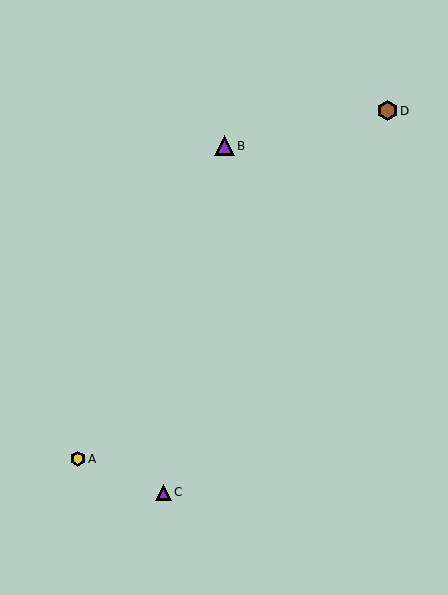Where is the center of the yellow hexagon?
The center of the yellow hexagon is at (78, 459).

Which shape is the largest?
The purple triangle (labeled B) is the largest.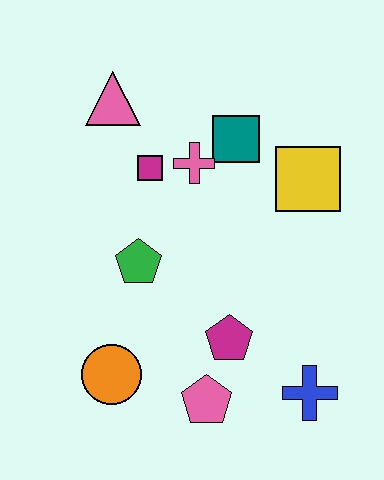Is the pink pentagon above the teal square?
No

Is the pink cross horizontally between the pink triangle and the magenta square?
No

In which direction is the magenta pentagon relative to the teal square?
The magenta pentagon is below the teal square.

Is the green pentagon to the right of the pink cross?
No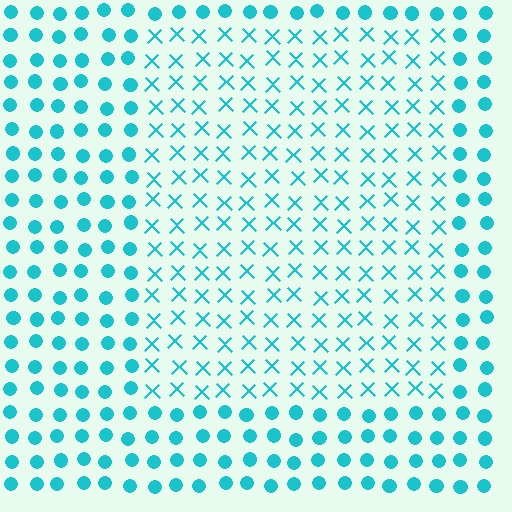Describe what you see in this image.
The image is filled with small cyan elements arranged in a uniform grid. A rectangle-shaped region contains X marks, while the surrounding area contains circles. The boundary is defined purely by the change in element shape.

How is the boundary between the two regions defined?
The boundary is defined by a change in element shape: X marks inside vs. circles outside. All elements share the same color and spacing.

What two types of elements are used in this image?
The image uses X marks inside the rectangle region and circles outside it.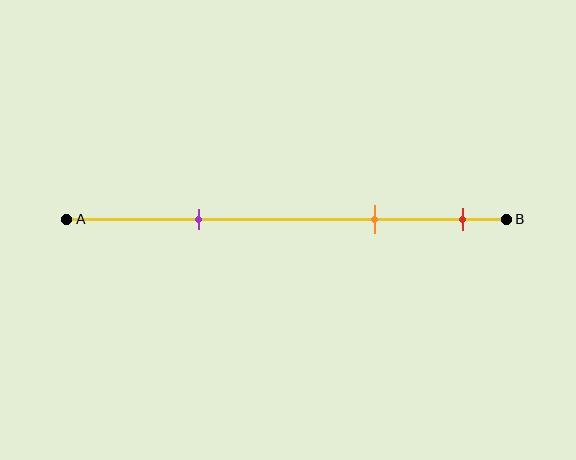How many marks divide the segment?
There are 3 marks dividing the segment.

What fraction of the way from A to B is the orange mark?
The orange mark is approximately 70% (0.7) of the way from A to B.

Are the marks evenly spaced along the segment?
No, the marks are not evenly spaced.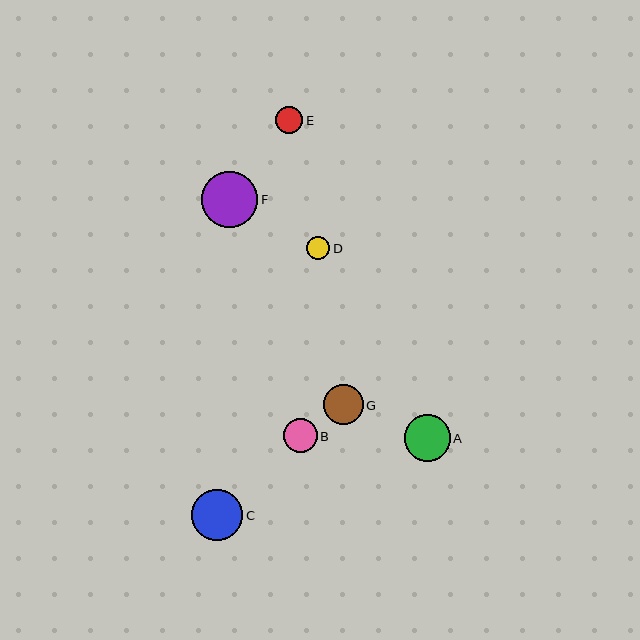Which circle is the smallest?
Circle D is the smallest with a size of approximately 23 pixels.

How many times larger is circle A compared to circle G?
Circle A is approximately 1.2 times the size of circle G.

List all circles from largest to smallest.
From largest to smallest: F, C, A, G, B, E, D.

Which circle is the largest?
Circle F is the largest with a size of approximately 56 pixels.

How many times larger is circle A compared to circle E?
Circle A is approximately 1.7 times the size of circle E.